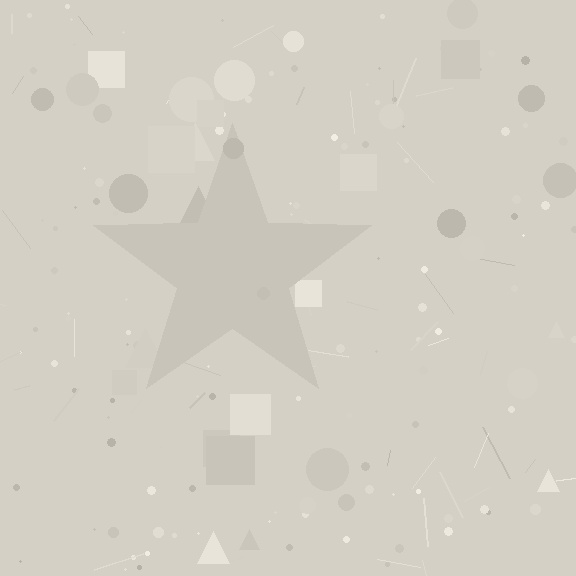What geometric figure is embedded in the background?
A star is embedded in the background.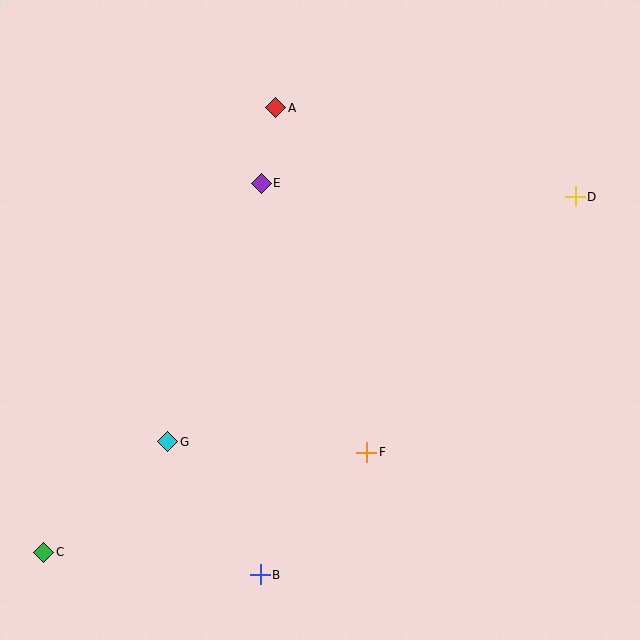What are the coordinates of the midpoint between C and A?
The midpoint between C and A is at (160, 330).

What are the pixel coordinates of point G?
Point G is at (168, 442).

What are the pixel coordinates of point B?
Point B is at (260, 575).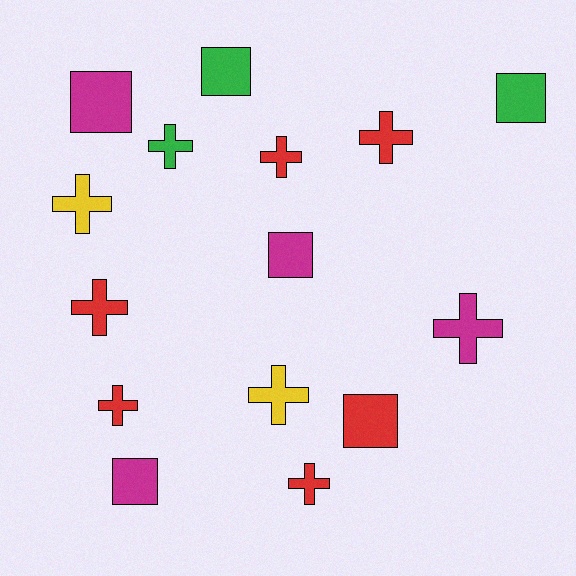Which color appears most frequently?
Red, with 6 objects.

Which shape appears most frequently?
Cross, with 9 objects.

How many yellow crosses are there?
There are 2 yellow crosses.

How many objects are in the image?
There are 15 objects.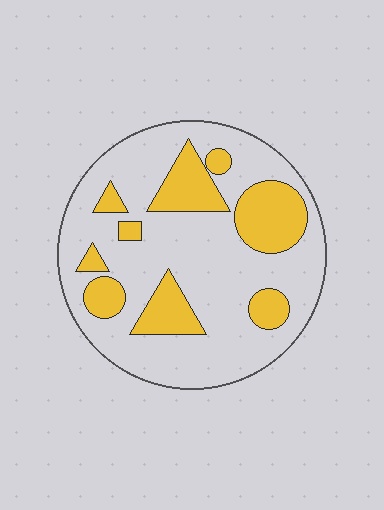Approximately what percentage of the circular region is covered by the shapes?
Approximately 25%.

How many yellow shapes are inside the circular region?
9.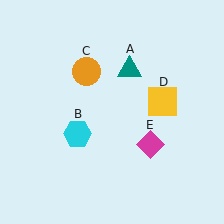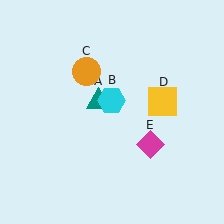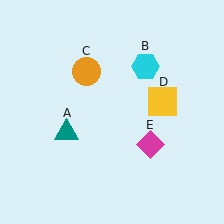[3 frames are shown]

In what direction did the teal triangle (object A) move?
The teal triangle (object A) moved down and to the left.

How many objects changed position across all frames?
2 objects changed position: teal triangle (object A), cyan hexagon (object B).